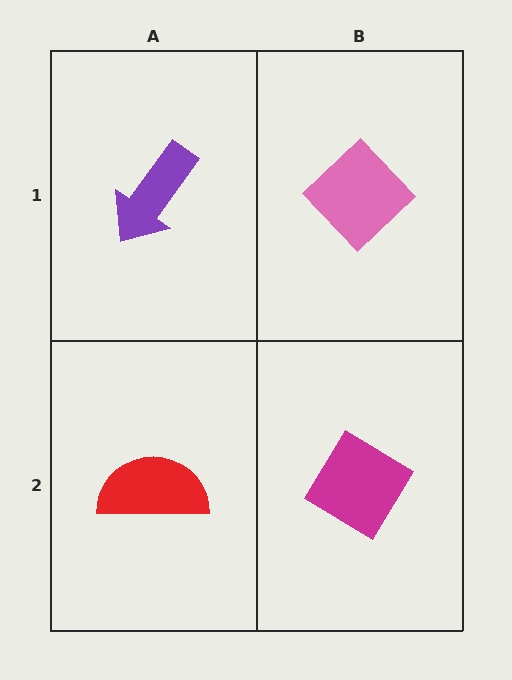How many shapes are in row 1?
2 shapes.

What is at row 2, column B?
A magenta diamond.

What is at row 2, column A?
A red semicircle.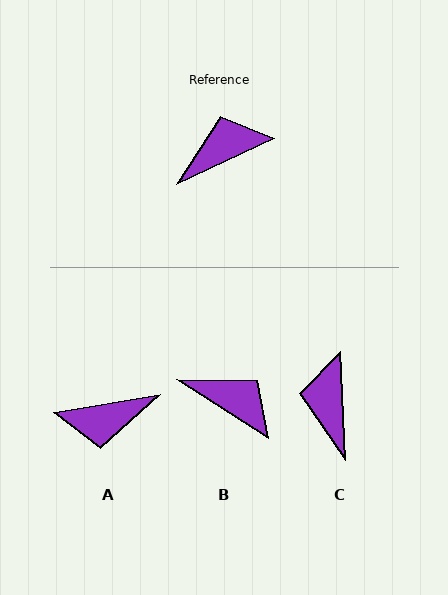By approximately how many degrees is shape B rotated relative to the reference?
Approximately 58 degrees clockwise.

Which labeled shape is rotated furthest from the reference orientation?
A, about 164 degrees away.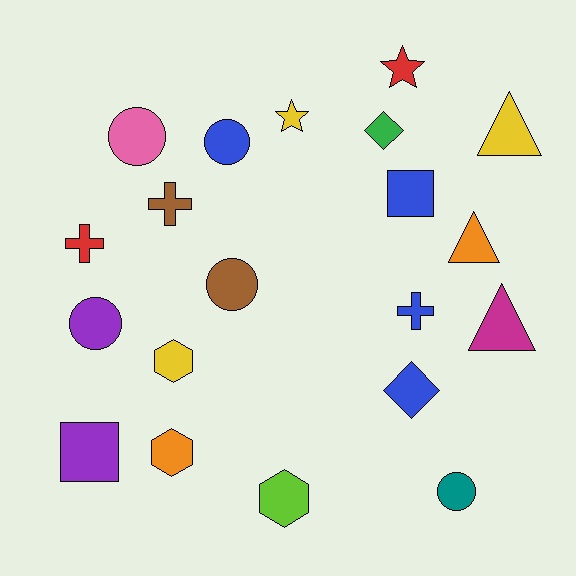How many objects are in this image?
There are 20 objects.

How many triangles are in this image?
There are 3 triangles.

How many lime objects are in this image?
There is 1 lime object.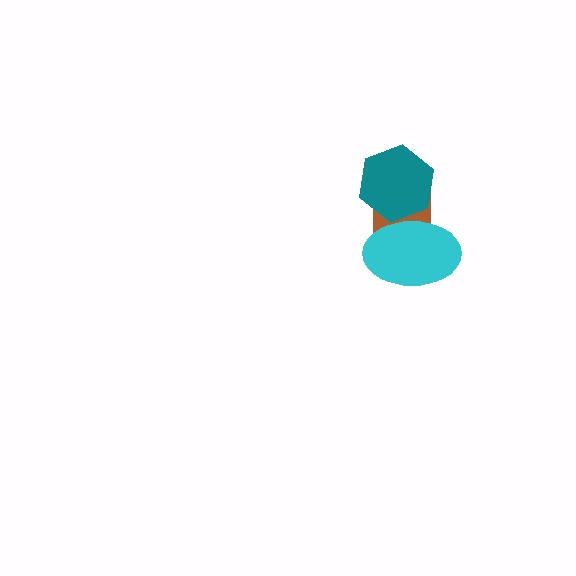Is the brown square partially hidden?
Yes, it is partially covered by another shape.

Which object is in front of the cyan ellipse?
The teal hexagon is in front of the cyan ellipse.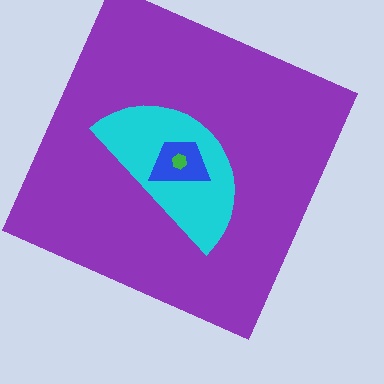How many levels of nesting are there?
4.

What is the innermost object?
The green hexagon.